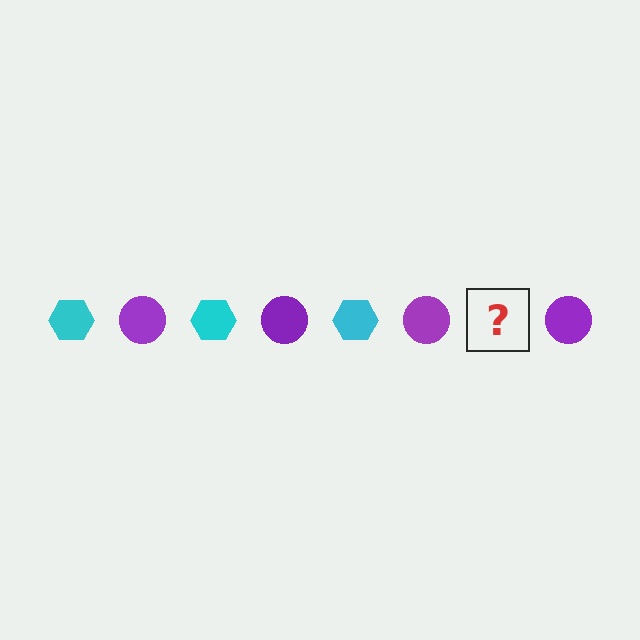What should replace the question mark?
The question mark should be replaced with a cyan hexagon.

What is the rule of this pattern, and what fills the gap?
The rule is that the pattern alternates between cyan hexagon and purple circle. The gap should be filled with a cyan hexagon.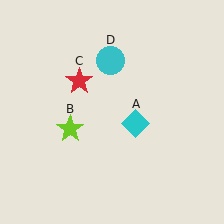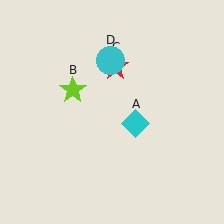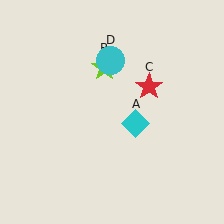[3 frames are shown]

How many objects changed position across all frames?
2 objects changed position: lime star (object B), red star (object C).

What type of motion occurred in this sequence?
The lime star (object B), red star (object C) rotated clockwise around the center of the scene.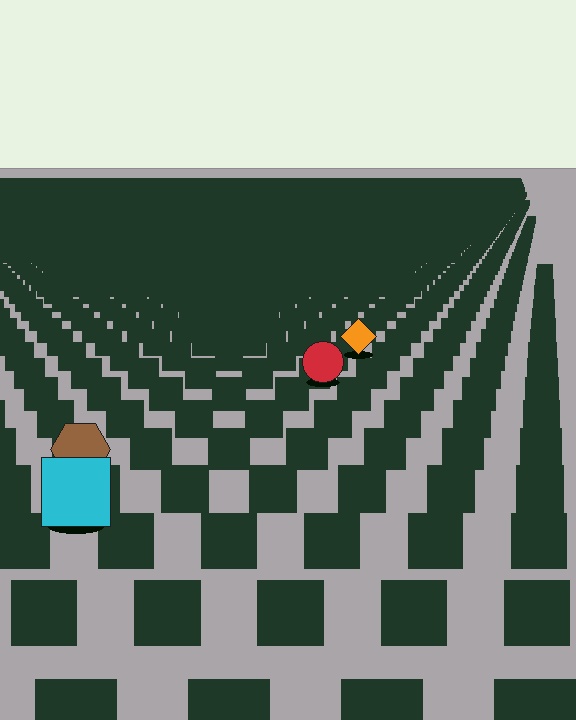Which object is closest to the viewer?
The cyan square is closest. The texture marks near it are larger and more spread out.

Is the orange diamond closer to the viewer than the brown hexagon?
No. The brown hexagon is closer — you can tell from the texture gradient: the ground texture is coarser near it.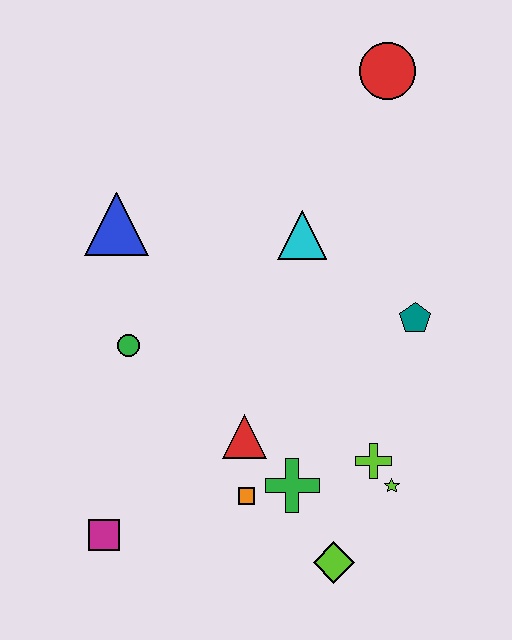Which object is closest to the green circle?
The blue triangle is closest to the green circle.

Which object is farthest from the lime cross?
The red circle is farthest from the lime cross.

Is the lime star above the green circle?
No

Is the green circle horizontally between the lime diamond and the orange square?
No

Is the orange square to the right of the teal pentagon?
No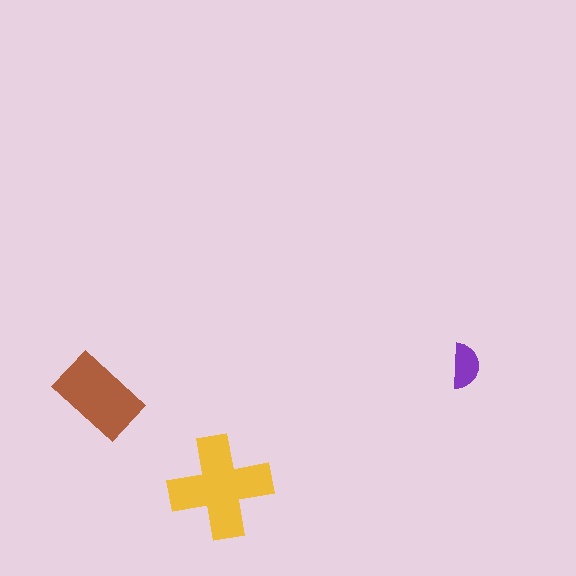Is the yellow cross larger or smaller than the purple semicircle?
Larger.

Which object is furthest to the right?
The purple semicircle is rightmost.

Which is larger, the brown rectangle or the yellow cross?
The yellow cross.